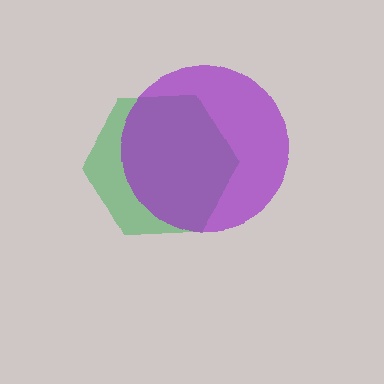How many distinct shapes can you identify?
There are 2 distinct shapes: a green hexagon, a purple circle.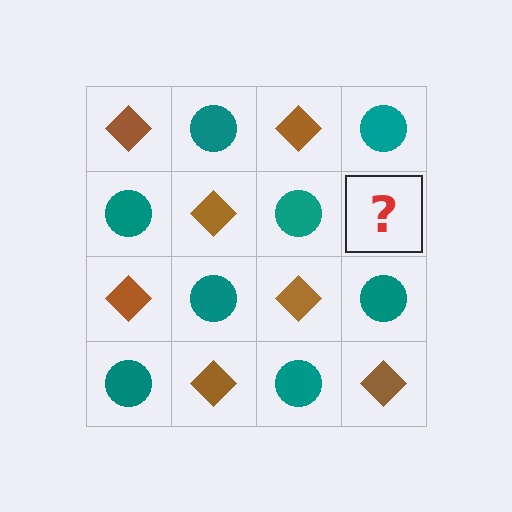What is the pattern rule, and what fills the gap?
The rule is that it alternates brown diamond and teal circle in a checkerboard pattern. The gap should be filled with a brown diamond.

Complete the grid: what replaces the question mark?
The question mark should be replaced with a brown diamond.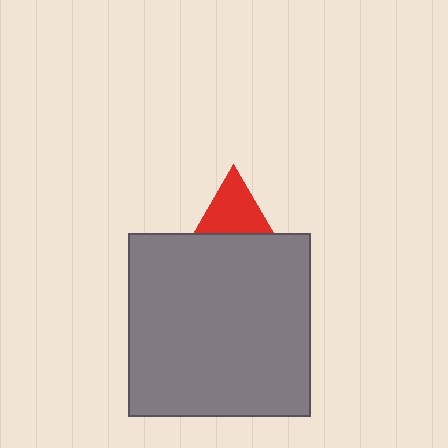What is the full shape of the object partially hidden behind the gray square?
The partially hidden object is a red triangle.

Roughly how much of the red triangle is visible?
A small part of it is visible (roughly 34%).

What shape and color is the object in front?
The object in front is a gray square.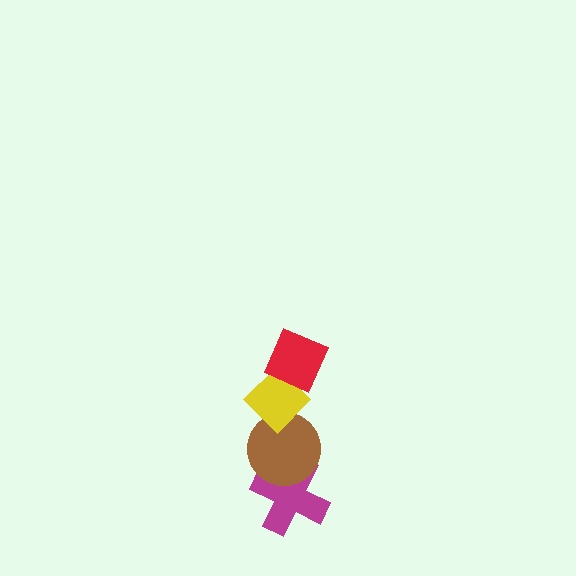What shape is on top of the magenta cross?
The brown circle is on top of the magenta cross.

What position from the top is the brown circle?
The brown circle is 3rd from the top.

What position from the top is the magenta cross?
The magenta cross is 4th from the top.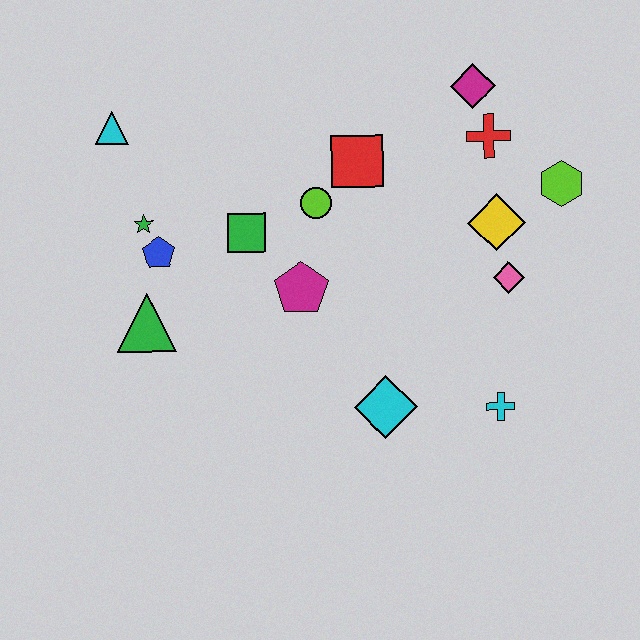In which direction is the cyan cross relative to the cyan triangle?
The cyan cross is to the right of the cyan triangle.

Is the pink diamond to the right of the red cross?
Yes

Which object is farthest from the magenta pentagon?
The lime hexagon is farthest from the magenta pentagon.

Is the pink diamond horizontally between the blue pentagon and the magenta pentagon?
No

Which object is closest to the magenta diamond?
The red cross is closest to the magenta diamond.